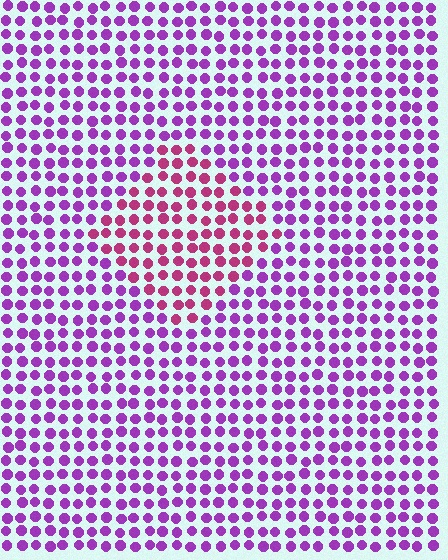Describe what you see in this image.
The image is filled with small purple elements in a uniform arrangement. A diamond-shaped region is visible where the elements are tinted to a slightly different hue, forming a subtle color boundary.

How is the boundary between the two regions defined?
The boundary is defined purely by a slight shift in hue (about 40 degrees). Spacing, size, and orientation are identical on both sides.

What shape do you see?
I see a diamond.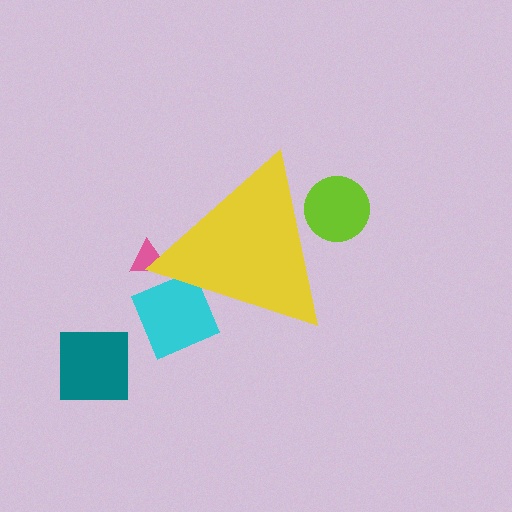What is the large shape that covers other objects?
A yellow triangle.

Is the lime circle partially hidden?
Yes, the lime circle is partially hidden behind the yellow triangle.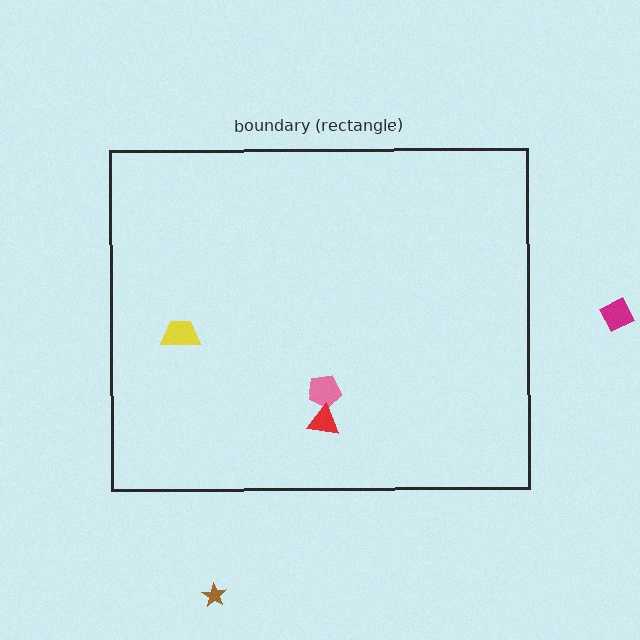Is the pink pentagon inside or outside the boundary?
Inside.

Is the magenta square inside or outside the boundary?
Outside.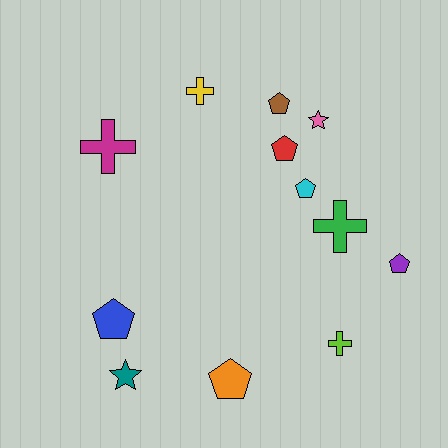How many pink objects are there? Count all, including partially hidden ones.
There is 1 pink object.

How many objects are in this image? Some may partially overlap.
There are 12 objects.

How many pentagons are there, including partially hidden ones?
There are 6 pentagons.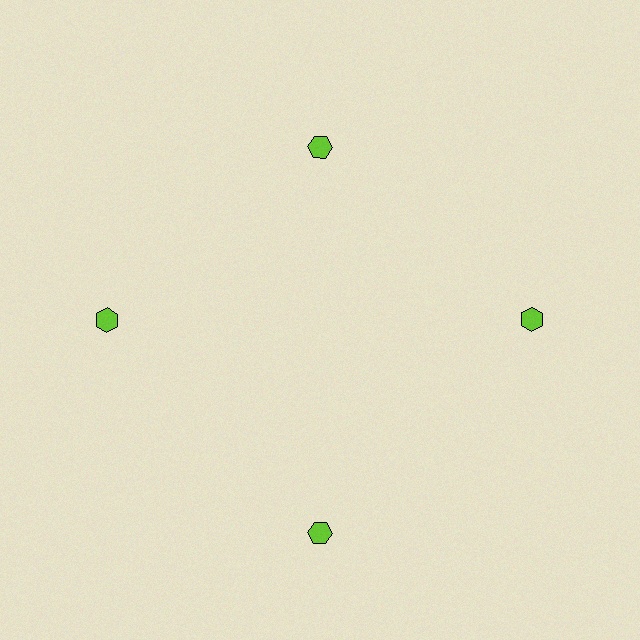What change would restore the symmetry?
The symmetry would be restored by moving it outward, back onto the ring so that all 4 hexagons sit at equal angles and equal distance from the center.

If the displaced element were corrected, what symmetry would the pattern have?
It would have 4-fold rotational symmetry — the pattern would map onto itself every 90 degrees.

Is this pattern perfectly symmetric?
No. The 4 lime hexagons are arranged in a ring, but one element near the 12 o'clock position is pulled inward toward the center, breaking the 4-fold rotational symmetry.